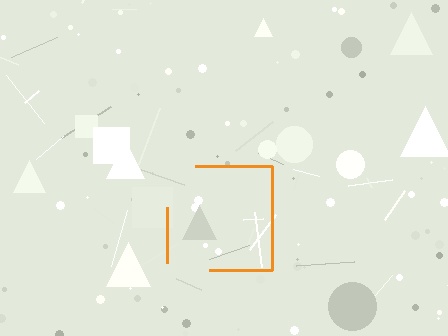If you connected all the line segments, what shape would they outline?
They would outline a square.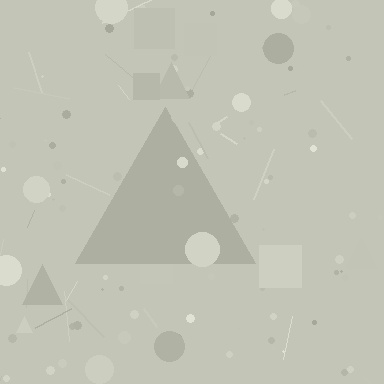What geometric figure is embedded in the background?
A triangle is embedded in the background.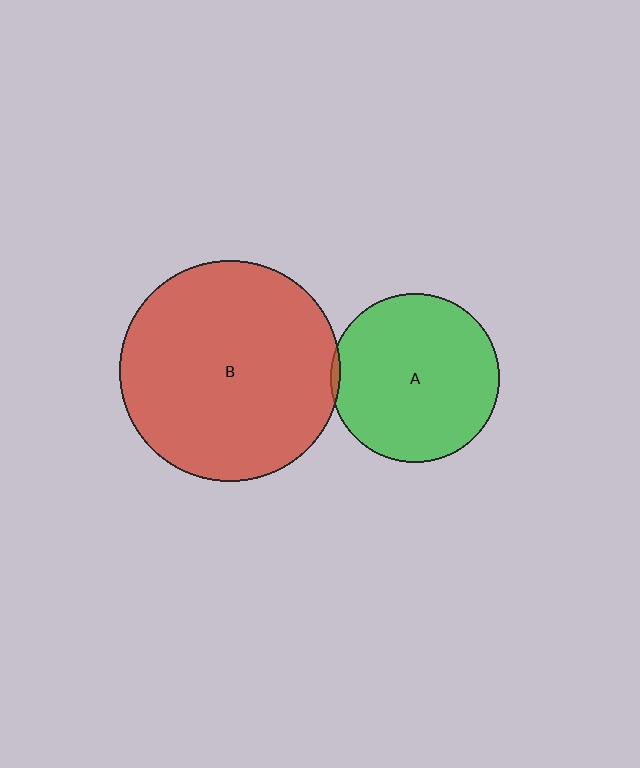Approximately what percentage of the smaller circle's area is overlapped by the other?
Approximately 5%.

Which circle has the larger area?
Circle B (red).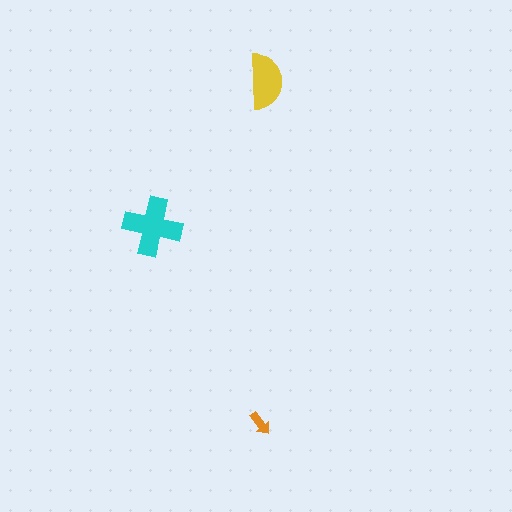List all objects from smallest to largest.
The orange arrow, the yellow semicircle, the cyan cross.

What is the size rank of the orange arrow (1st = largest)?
3rd.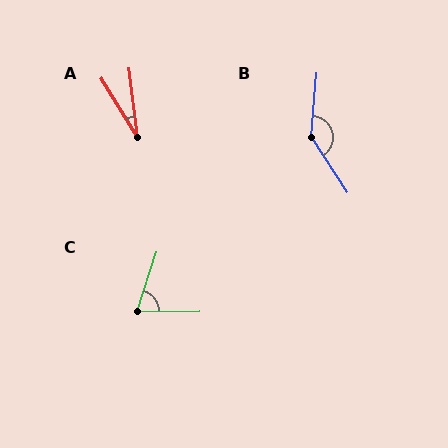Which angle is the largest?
B, at approximately 142 degrees.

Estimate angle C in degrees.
Approximately 71 degrees.